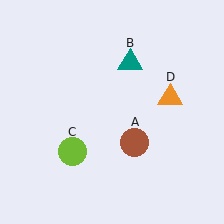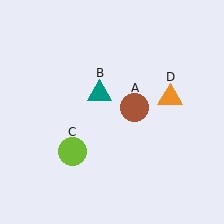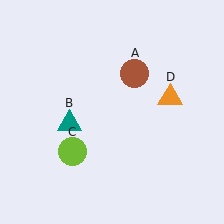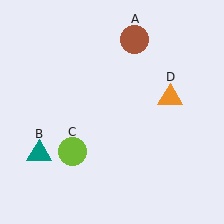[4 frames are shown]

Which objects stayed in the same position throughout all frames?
Lime circle (object C) and orange triangle (object D) remained stationary.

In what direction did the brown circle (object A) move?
The brown circle (object A) moved up.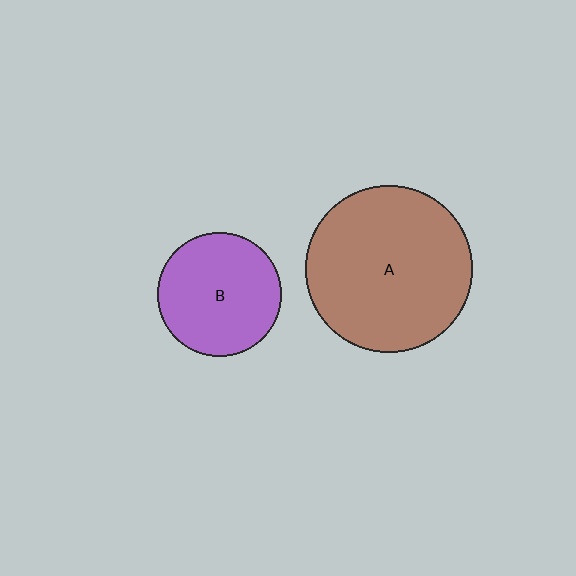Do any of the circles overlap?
No, none of the circles overlap.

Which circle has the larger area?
Circle A (brown).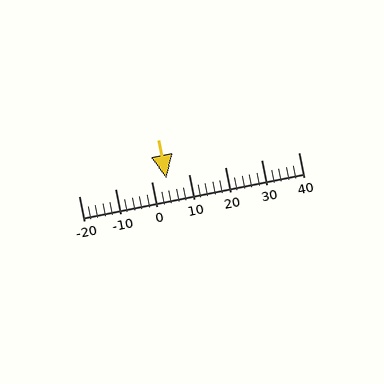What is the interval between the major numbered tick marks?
The major tick marks are spaced 10 units apart.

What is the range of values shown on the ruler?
The ruler shows values from -20 to 40.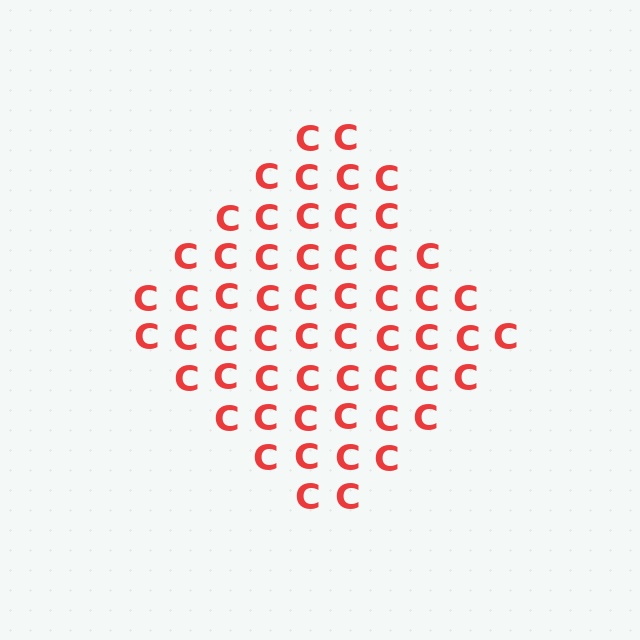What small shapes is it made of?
It is made of small letter C's.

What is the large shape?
The large shape is a diamond.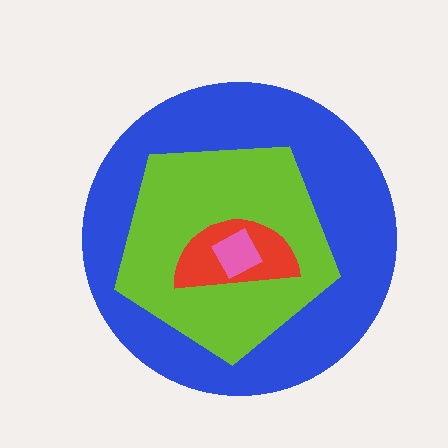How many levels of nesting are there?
4.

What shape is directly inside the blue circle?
The lime pentagon.